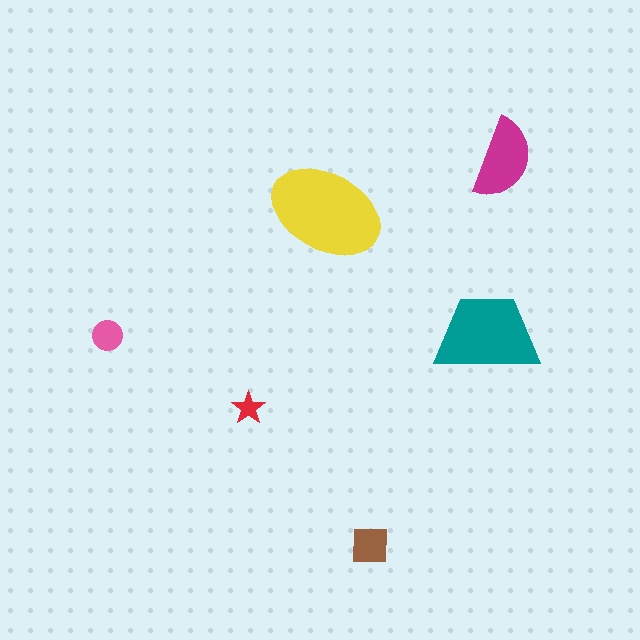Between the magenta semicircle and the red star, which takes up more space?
The magenta semicircle.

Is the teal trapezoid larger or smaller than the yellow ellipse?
Smaller.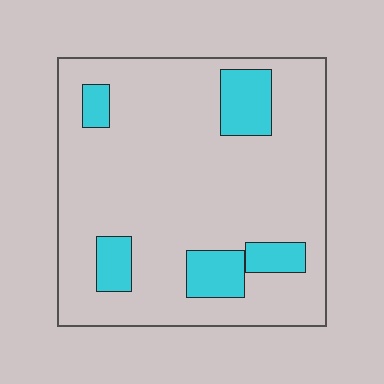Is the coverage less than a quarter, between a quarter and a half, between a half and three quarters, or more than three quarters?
Less than a quarter.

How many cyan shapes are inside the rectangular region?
5.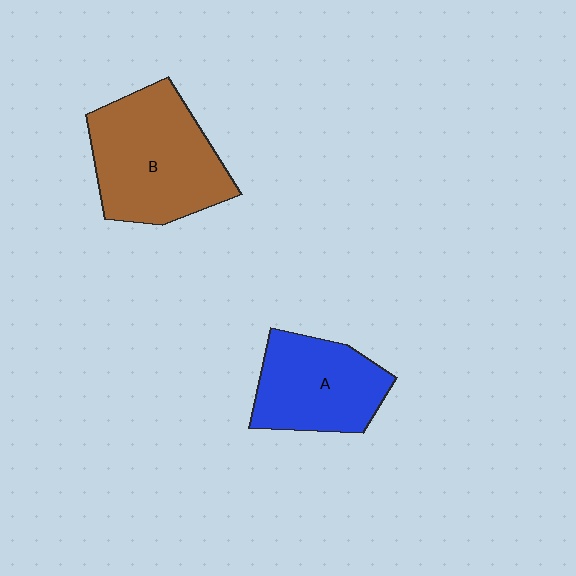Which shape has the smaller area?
Shape A (blue).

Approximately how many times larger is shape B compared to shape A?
Approximately 1.3 times.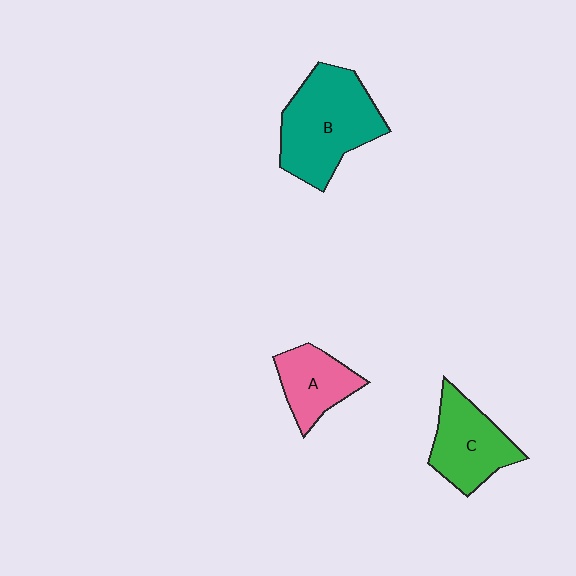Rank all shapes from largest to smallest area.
From largest to smallest: B (teal), C (green), A (pink).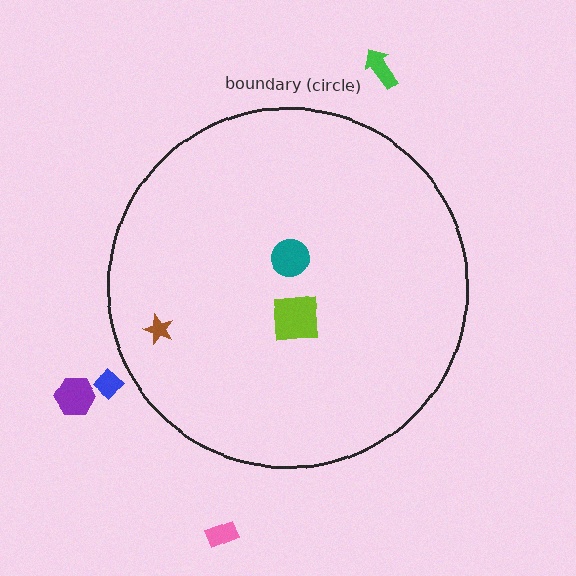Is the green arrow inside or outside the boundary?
Outside.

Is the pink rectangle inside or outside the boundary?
Outside.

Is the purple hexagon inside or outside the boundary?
Outside.